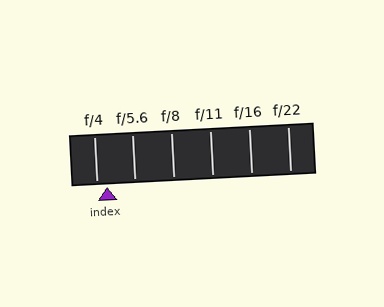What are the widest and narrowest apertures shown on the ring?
The widest aperture shown is f/4 and the narrowest is f/22.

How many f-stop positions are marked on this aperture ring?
There are 6 f-stop positions marked.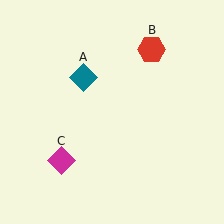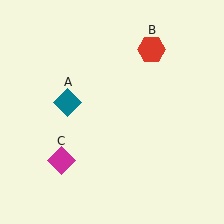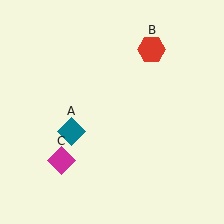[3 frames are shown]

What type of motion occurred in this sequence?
The teal diamond (object A) rotated counterclockwise around the center of the scene.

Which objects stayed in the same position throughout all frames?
Red hexagon (object B) and magenta diamond (object C) remained stationary.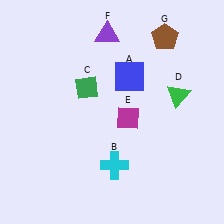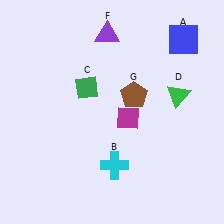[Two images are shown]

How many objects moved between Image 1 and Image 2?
2 objects moved between the two images.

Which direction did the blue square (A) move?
The blue square (A) moved right.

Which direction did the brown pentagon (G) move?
The brown pentagon (G) moved down.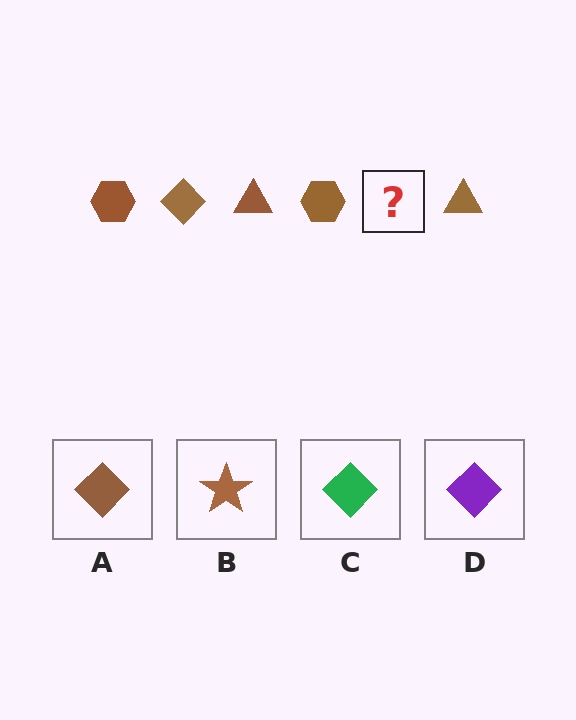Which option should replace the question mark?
Option A.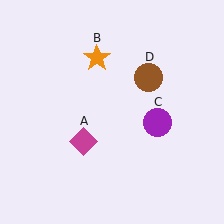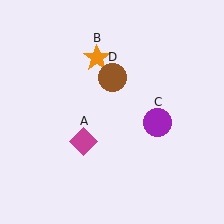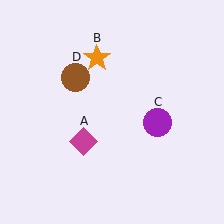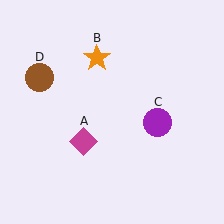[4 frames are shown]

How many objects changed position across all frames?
1 object changed position: brown circle (object D).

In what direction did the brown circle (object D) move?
The brown circle (object D) moved left.